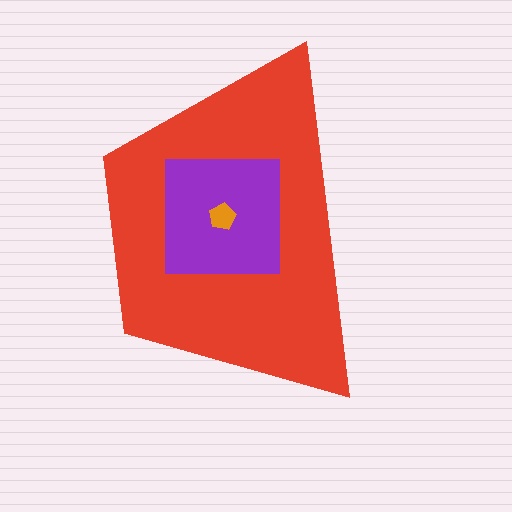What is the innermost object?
The orange pentagon.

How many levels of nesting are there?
3.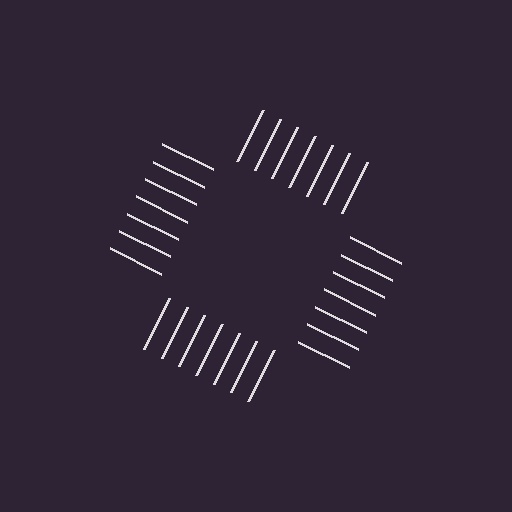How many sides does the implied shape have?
4 sides — the line-ends trace a square.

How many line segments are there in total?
28 — 7 along each of the 4 edges.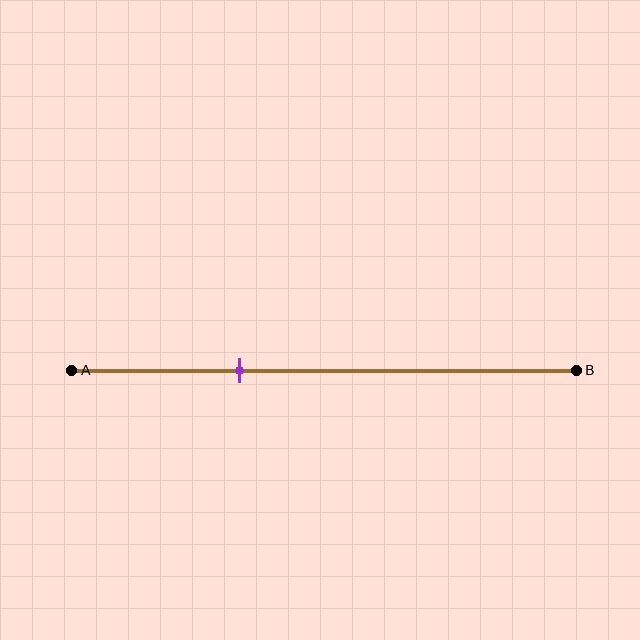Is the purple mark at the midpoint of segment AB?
No, the mark is at about 35% from A, not at the 50% midpoint.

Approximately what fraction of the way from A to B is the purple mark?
The purple mark is approximately 35% of the way from A to B.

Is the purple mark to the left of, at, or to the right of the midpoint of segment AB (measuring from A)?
The purple mark is to the left of the midpoint of segment AB.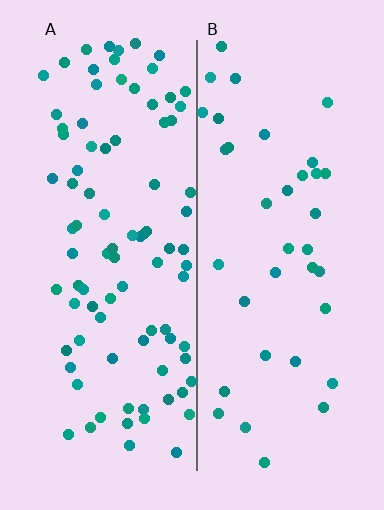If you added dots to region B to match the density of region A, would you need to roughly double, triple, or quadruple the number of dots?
Approximately double.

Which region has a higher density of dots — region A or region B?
A (the left).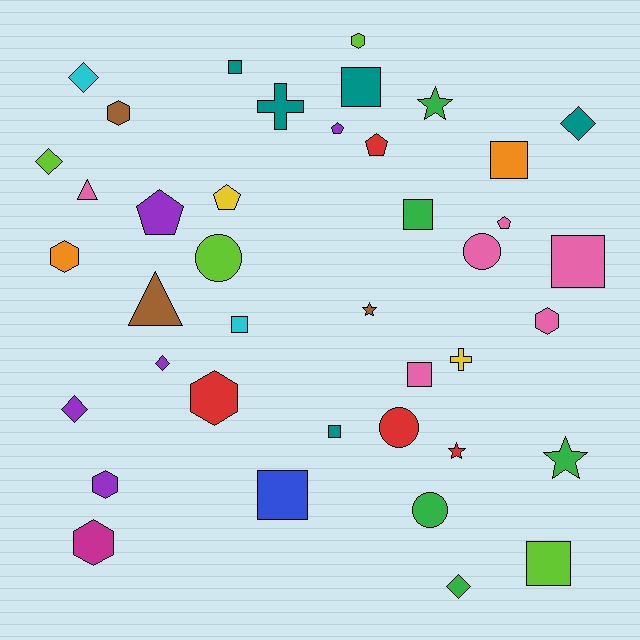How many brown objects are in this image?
There are 3 brown objects.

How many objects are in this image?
There are 40 objects.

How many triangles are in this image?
There are 2 triangles.